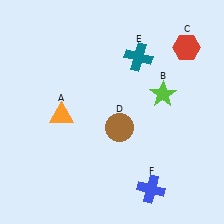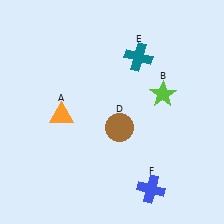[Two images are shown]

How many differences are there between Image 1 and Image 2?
There is 1 difference between the two images.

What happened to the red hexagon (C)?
The red hexagon (C) was removed in Image 2. It was in the top-right area of Image 1.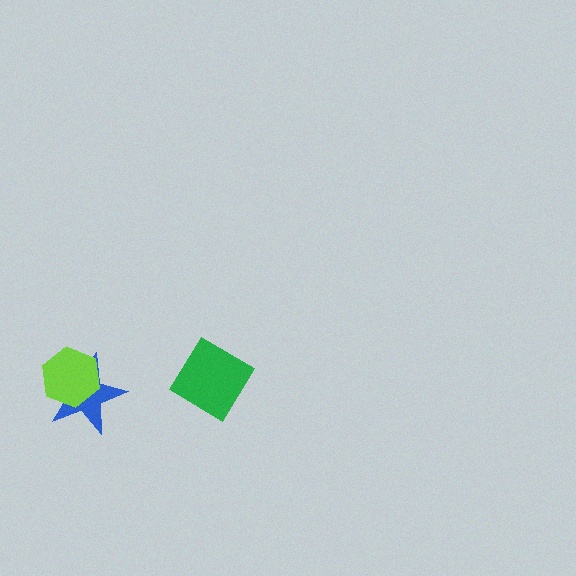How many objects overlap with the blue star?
1 object overlaps with the blue star.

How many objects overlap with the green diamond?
0 objects overlap with the green diamond.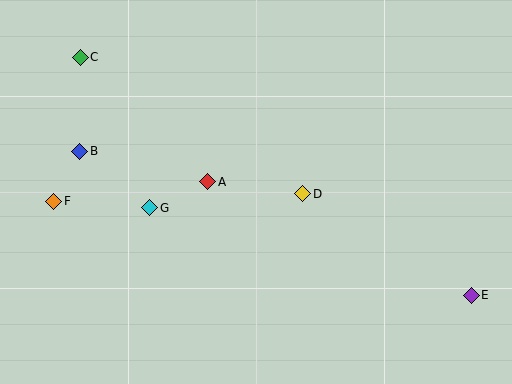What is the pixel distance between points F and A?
The distance between F and A is 155 pixels.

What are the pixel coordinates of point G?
Point G is at (150, 208).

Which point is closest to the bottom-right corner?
Point E is closest to the bottom-right corner.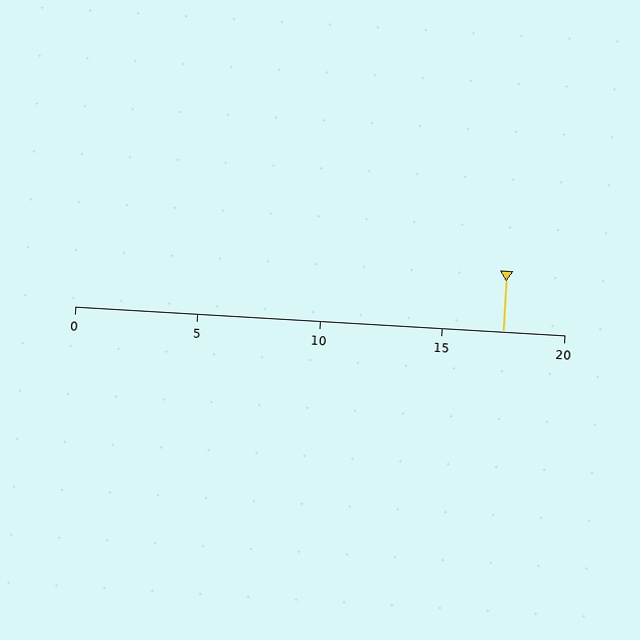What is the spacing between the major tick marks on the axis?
The major ticks are spaced 5 apart.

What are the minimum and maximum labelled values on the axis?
The axis runs from 0 to 20.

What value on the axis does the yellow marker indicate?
The marker indicates approximately 17.5.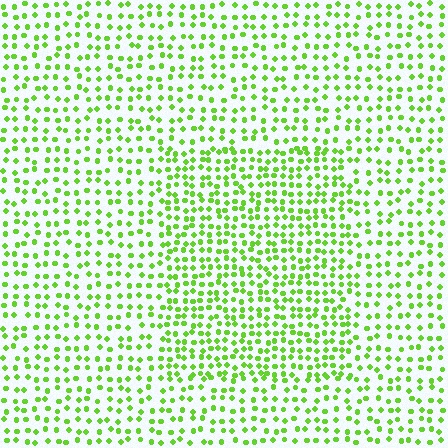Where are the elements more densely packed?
The elements are more densely packed inside the rectangle boundary.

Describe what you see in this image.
The image contains small lime elements arranged at two different densities. A rectangle-shaped region is visible where the elements are more densely packed than the surrounding area.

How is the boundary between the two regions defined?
The boundary is defined by a change in element density (approximately 1.6x ratio). All elements are the same color, size, and shape.